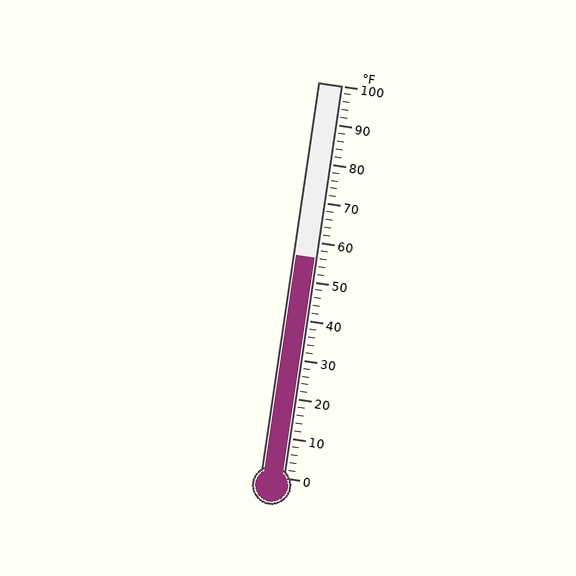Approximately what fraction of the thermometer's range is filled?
The thermometer is filled to approximately 55% of its range.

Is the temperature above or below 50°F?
The temperature is above 50°F.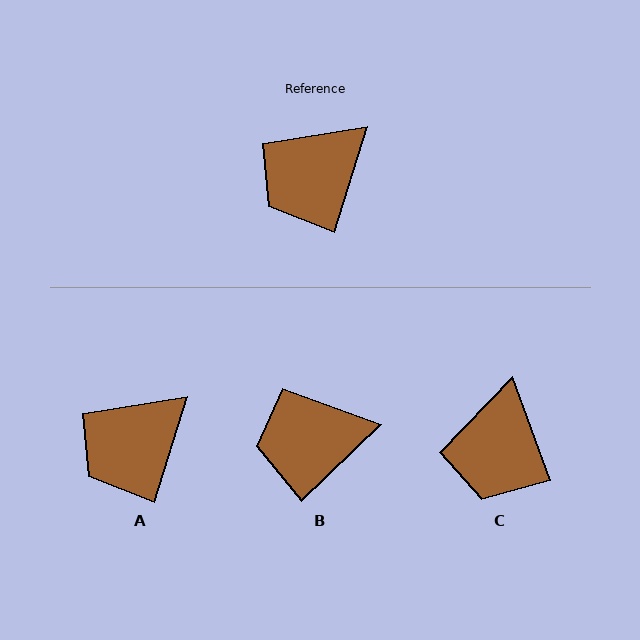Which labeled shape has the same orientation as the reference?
A.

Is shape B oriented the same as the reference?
No, it is off by about 29 degrees.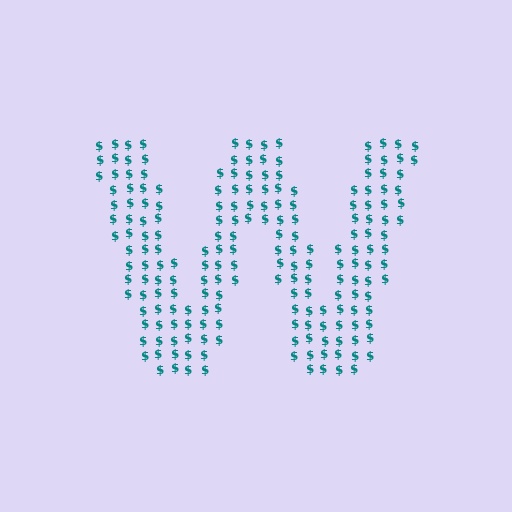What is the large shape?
The large shape is the letter W.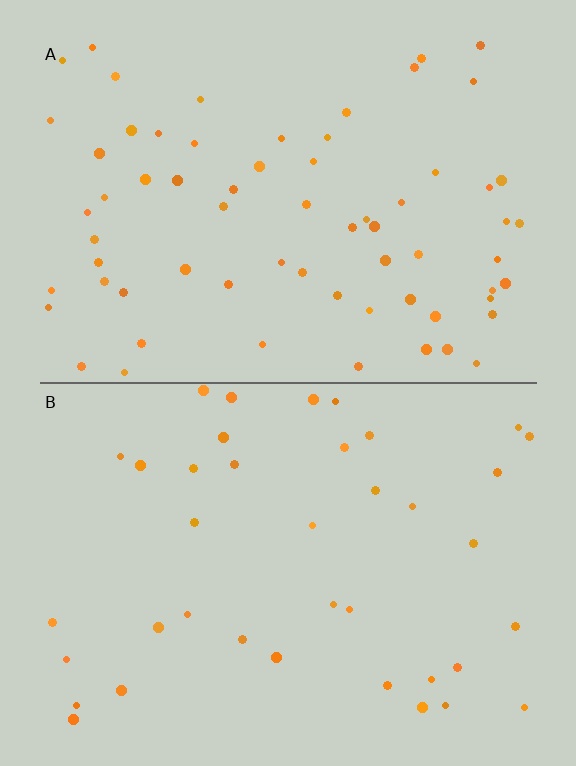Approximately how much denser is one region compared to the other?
Approximately 1.7× — region A over region B.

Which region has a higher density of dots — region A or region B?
A (the top).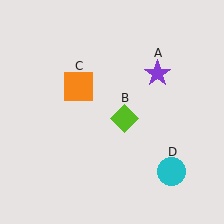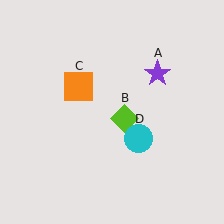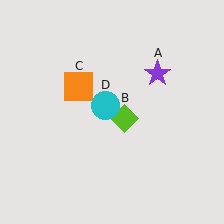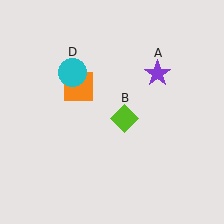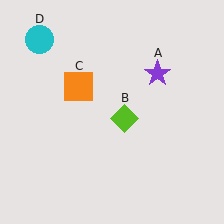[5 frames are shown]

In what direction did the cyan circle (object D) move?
The cyan circle (object D) moved up and to the left.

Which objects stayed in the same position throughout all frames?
Purple star (object A) and lime diamond (object B) and orange square (object C) remained stationary.